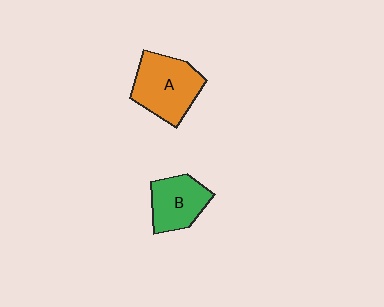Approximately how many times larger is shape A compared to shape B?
Approximately 1.4 times.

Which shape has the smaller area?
Shape B (green).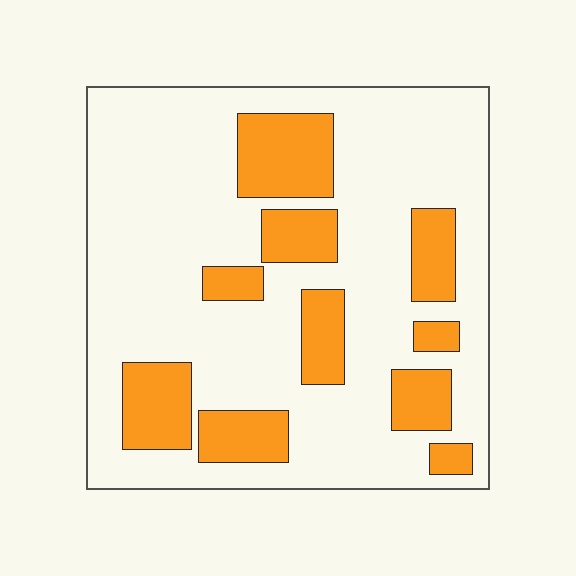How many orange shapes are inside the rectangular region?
10.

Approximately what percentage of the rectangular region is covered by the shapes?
Approximately 25%.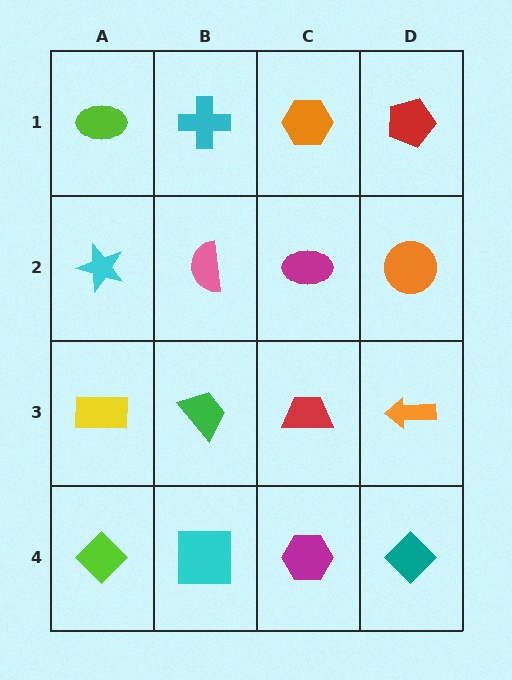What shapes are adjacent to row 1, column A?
A cyan star (row 2, column A), a cyan cross (row 1, column B).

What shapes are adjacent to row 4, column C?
A red trapezoid (row 3, column C), a cyan square (row 4, column B), a teal diamond (row 4, column D).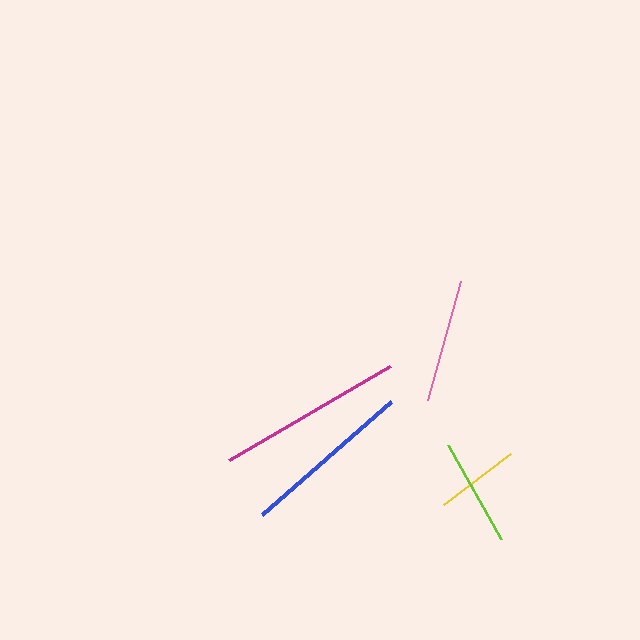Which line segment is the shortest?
The yellow line is the shortest at approximately 85 pixels.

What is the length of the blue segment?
The blue segment is approximately 172 pixels long.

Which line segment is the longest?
The magenta line is the longest at approximately 186 pixels.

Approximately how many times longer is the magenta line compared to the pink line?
The magenta line is approximately 1.5 times the length of the pink line.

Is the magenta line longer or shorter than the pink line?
The magenta line is longer than the pink line.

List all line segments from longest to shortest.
From longest to shortest: magenta, blue, pink, lime, yellow.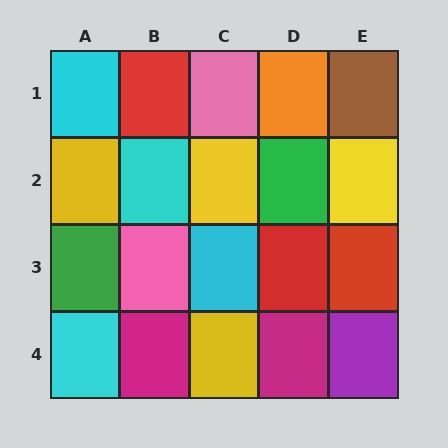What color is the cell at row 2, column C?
Yellow.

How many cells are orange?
1 cell is orange.